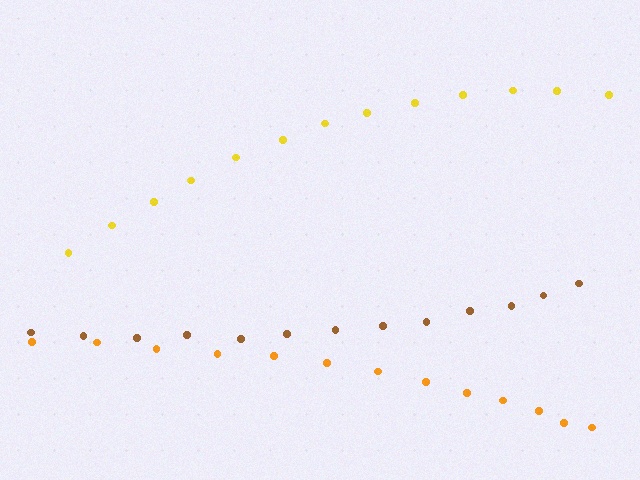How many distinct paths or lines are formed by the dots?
There are 3 distinct paths.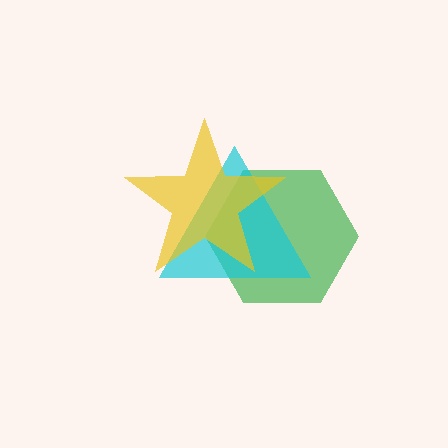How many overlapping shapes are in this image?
There are 3 overlapping shapes in the image.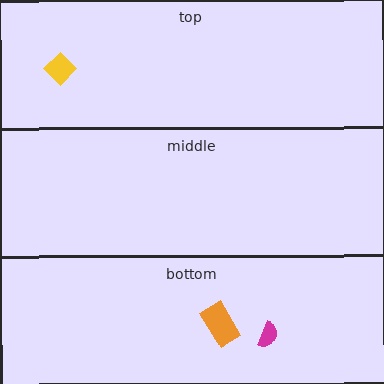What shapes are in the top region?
The yellow diamond.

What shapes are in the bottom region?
The orange rectangle, the magenta semicircle.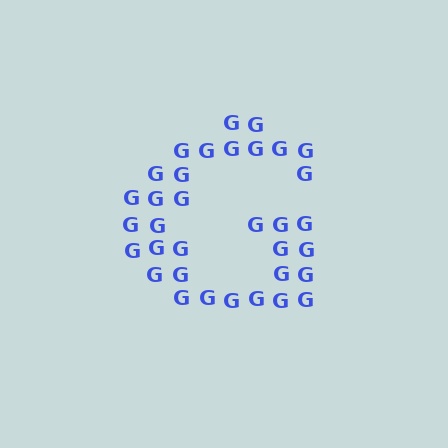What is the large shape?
The large shape is the letter G.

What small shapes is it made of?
It is made of small letter G's.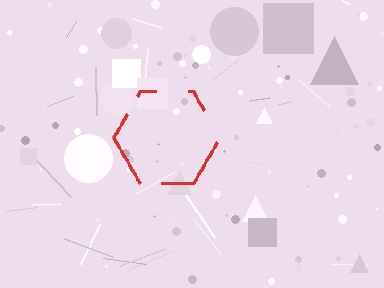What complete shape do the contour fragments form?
The contour fragments form a hexagon.